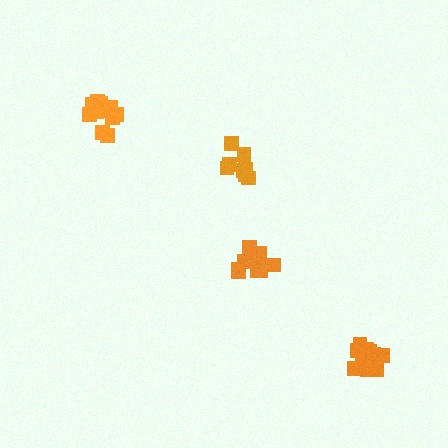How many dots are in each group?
Group 1: 13 dots, Group 2: 11 dots, Group 3: 13 dots, Group 4: 9 dots (46 total).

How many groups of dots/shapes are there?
There are 4 groups.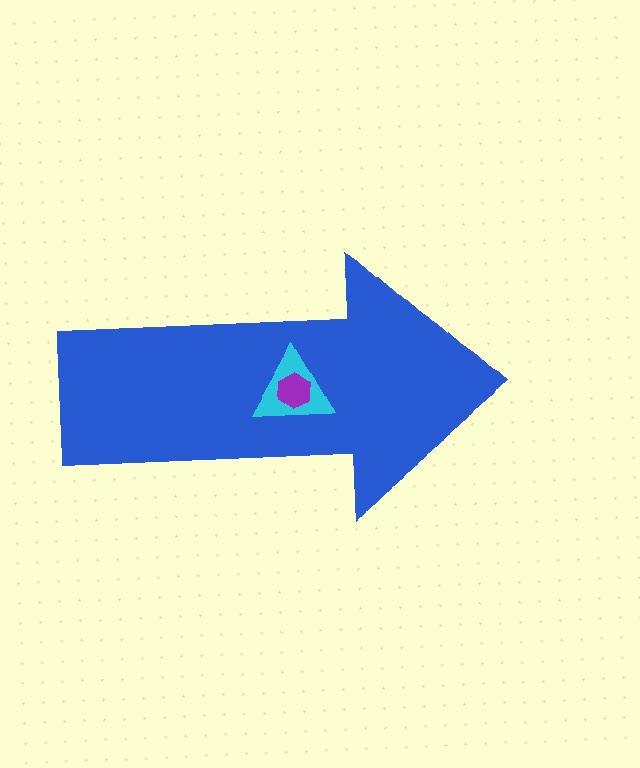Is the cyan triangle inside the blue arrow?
Yes.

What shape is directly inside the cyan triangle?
The purple hexagon.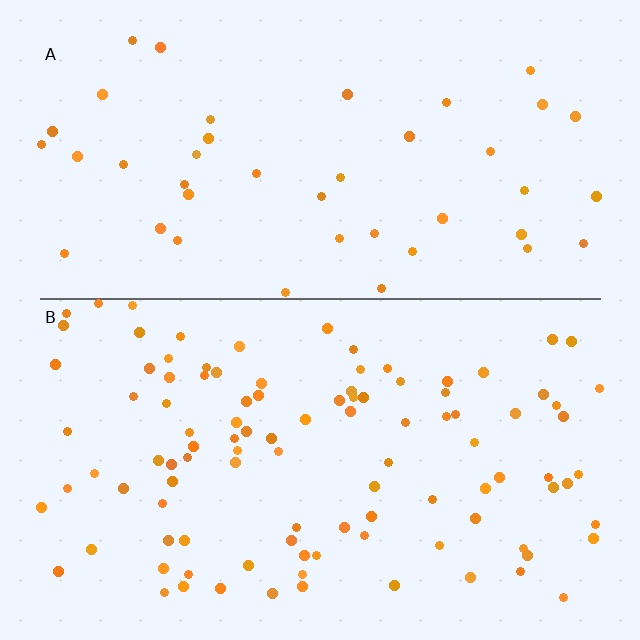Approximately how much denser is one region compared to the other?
Approximately 2.4× — region B over region A.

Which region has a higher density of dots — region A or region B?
B (the bottom).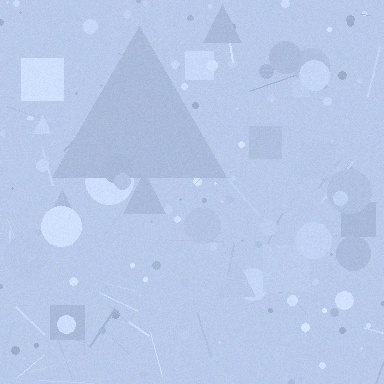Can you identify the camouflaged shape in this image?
The camouflaged shape is a triangle.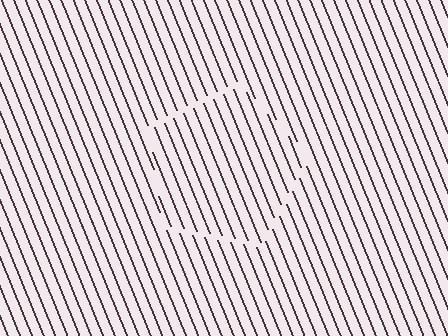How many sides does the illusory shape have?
5 sides — the line-ends trace a pentagon.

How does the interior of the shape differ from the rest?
The interior of the shape contains the same grating, shifted by half a period — the contour is defined by the phase discontinuity where line-ends from the inner and outer gratings abut.